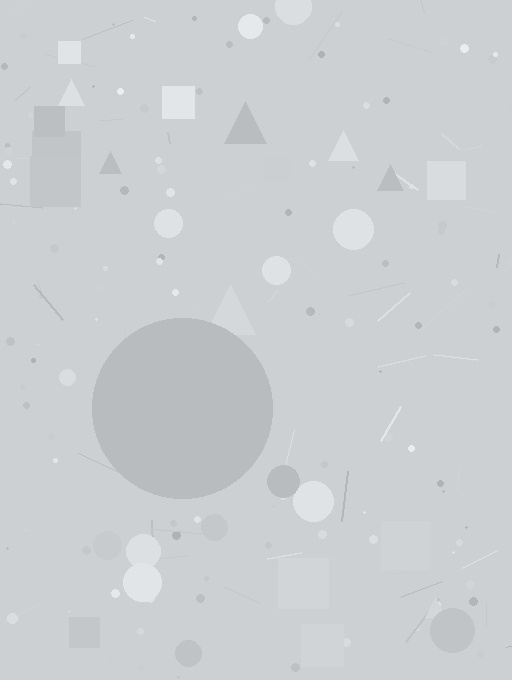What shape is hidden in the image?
A circle is hidden in the image.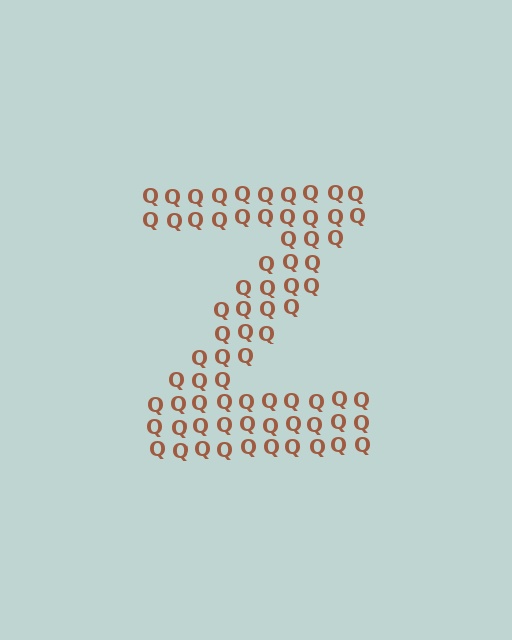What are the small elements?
The small elements are letter Q's.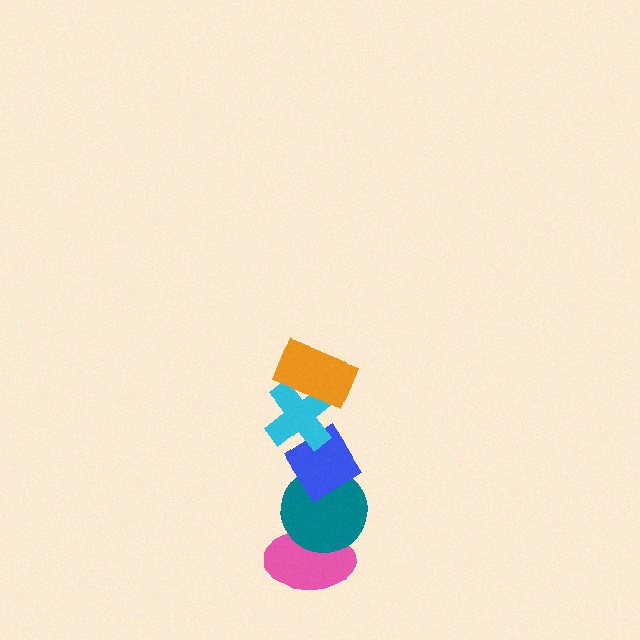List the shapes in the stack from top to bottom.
From top to bottom: the orange rectangle, the cyan cross, the blue diamond, the teal circle, the pink ellipse.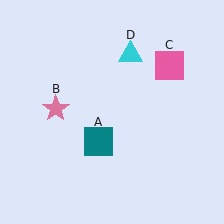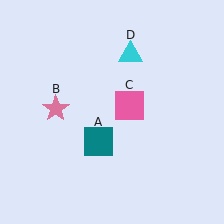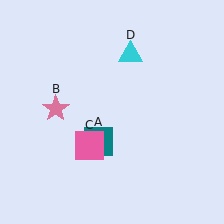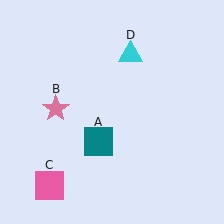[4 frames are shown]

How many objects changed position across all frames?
1 object changed position: pink square (object C).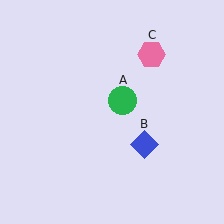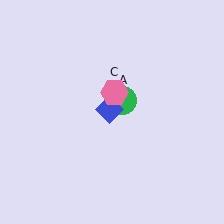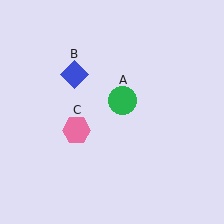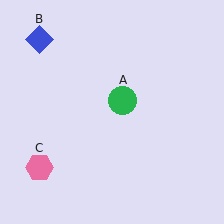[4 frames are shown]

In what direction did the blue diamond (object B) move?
The blue diamond (object B) moved up and to the left.